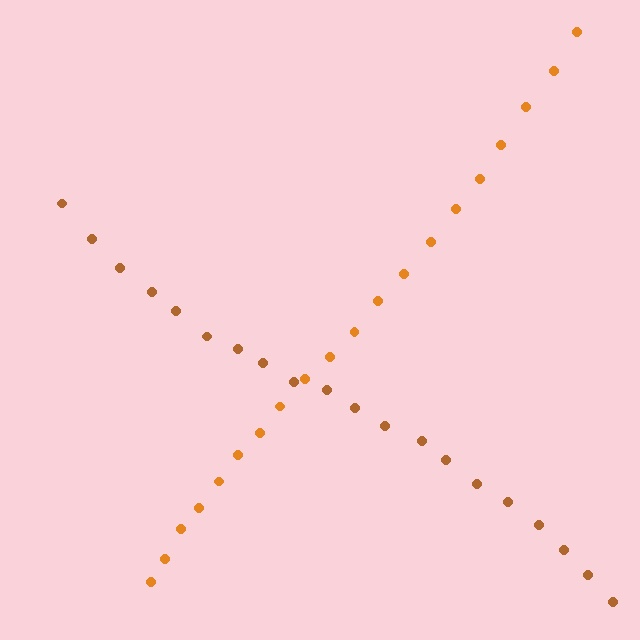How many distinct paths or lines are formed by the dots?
There are 2 distinct paths.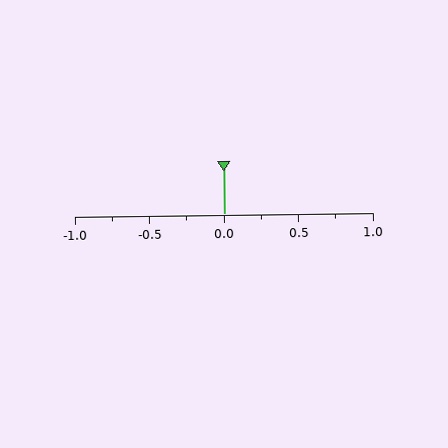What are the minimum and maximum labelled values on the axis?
The axis runs from -1.0 to 1.0.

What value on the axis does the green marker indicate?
The marker indicates approximately 0.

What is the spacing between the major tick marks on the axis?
The major ticks are spaced 0.5 apart.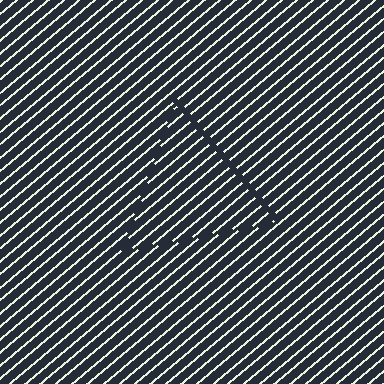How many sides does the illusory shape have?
3 sides — the line-ends trace a triangle.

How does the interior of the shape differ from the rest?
The interior of the shape contains the same grating, shifted by half a period — the contour is defined by the phase discontinuity where line-ends from the inner and outer gratings abut.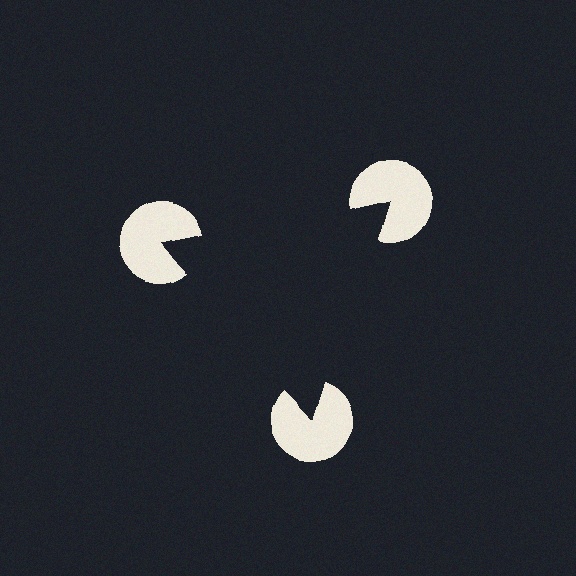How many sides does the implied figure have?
3 sides.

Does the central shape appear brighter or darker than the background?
It typically appears slightly darker than the background, even though no actual brightness change is drawn.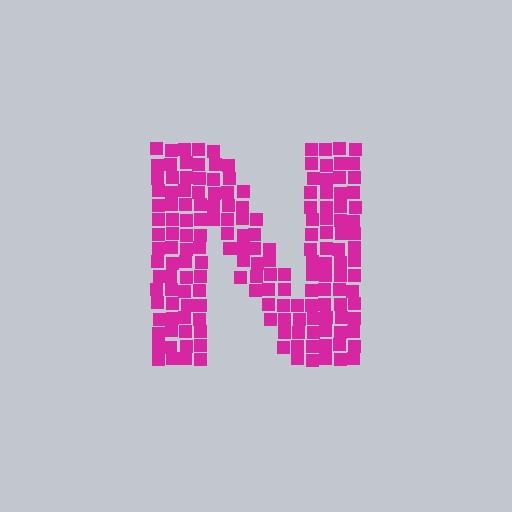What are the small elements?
The small elements are squares.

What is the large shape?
The large shape is the letter N.